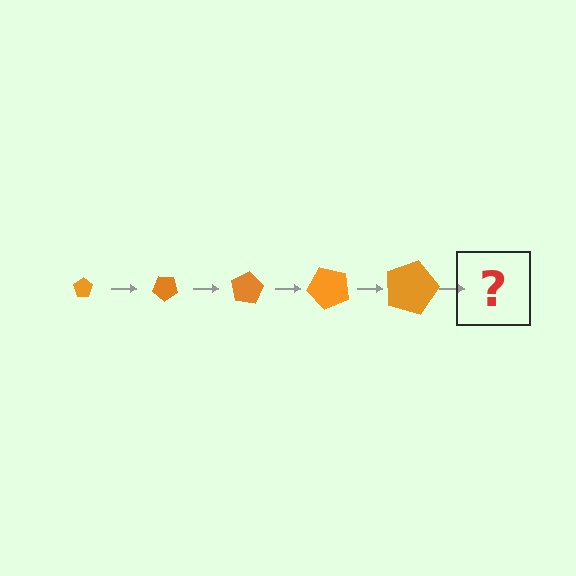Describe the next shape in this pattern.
It should be a pentagon, larger than the previous one and rotated 200 degrees from the start.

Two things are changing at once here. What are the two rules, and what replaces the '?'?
The two rules are that the pentagon grows larger each step and it rotates 40 degrees each step. The '?' should be a pentagon, larger than the previous one and rotated 200 degrees from the start.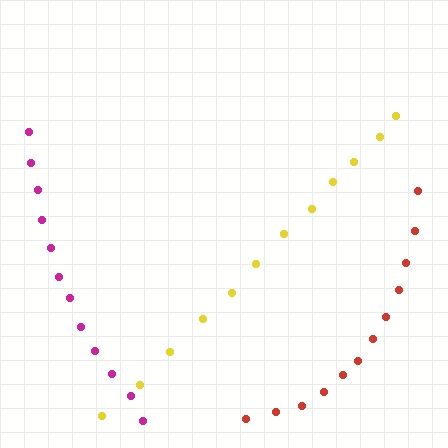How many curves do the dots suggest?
There are 3 distinct paths.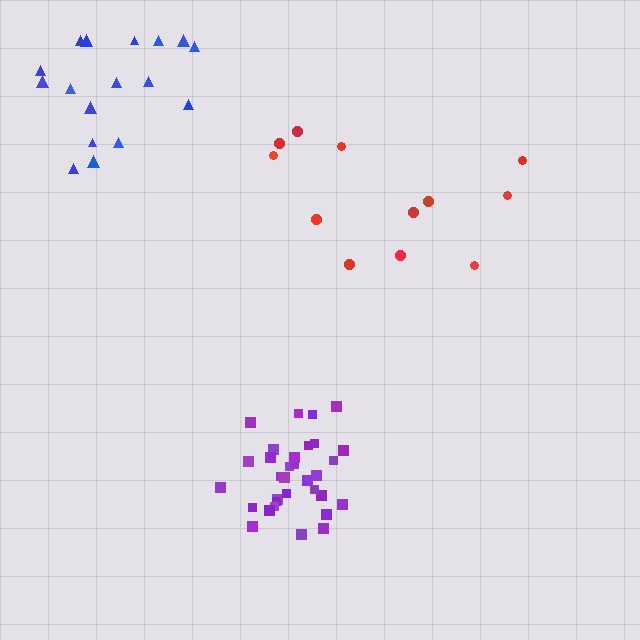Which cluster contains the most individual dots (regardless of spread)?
Purple (32).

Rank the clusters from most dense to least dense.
purple, blue, red.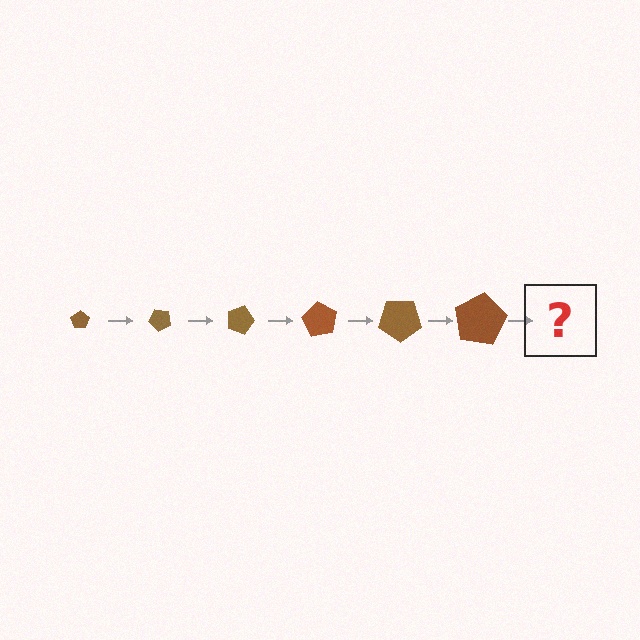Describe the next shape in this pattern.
It should be a pentagon, larger than the previous one and rotated 270 degrees from the start.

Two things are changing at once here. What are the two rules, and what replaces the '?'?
The two rules are that the pentagon grows larger each step and it rotates 45 degrees each step. The '?' should be a pentagon, larger than the previous one and rotated 270 degrees from the start.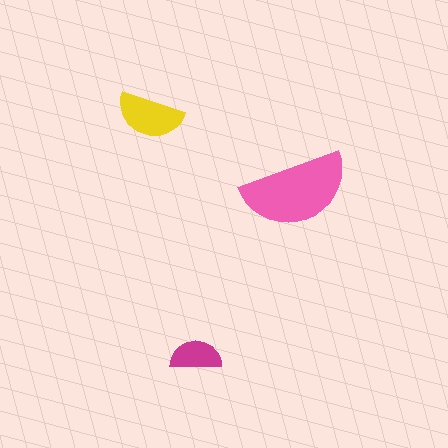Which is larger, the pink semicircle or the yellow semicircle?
The pink one.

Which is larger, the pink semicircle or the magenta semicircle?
The pink one.